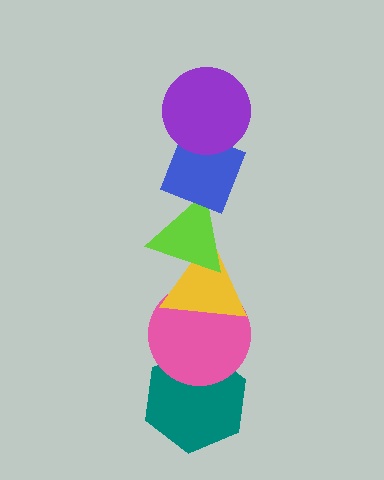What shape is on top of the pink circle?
The yellow triangle is on top of the pink circle.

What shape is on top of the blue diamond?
The purple circle is on top of the blue diamond.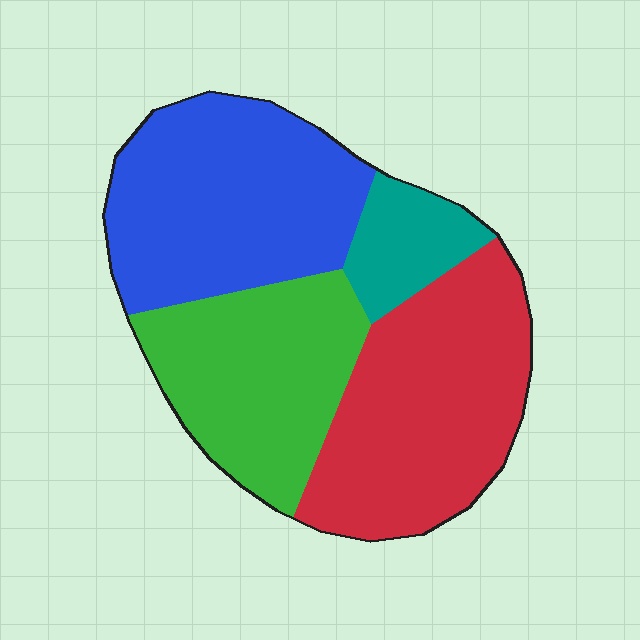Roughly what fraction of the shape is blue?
Blue covers about 30% of the shape.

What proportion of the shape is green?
Green takes up about one quarter (1/4) of the shape.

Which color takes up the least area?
Teal, at roughly 10%.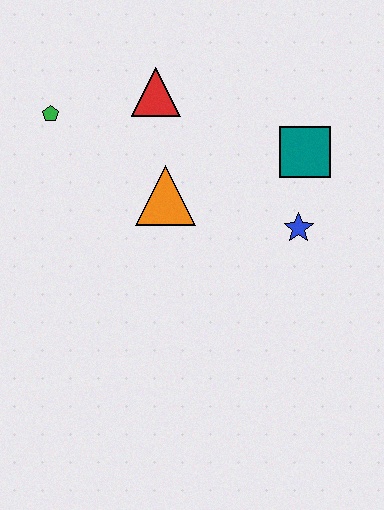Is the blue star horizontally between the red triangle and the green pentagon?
No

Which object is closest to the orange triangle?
The red triangle is closest to the orange triangle.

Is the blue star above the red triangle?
No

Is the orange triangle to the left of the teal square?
Yes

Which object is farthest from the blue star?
The green pentagon is farthest from the blue star.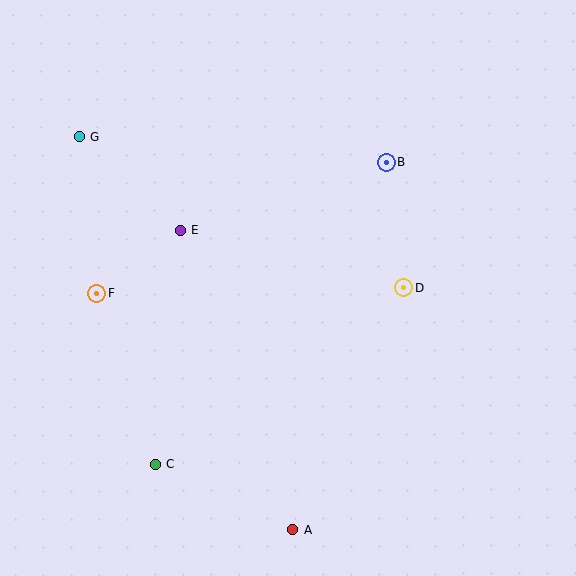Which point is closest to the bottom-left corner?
Point C is closest to the bottom-left corner.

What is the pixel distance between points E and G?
The distance between E and G is 138 pixels.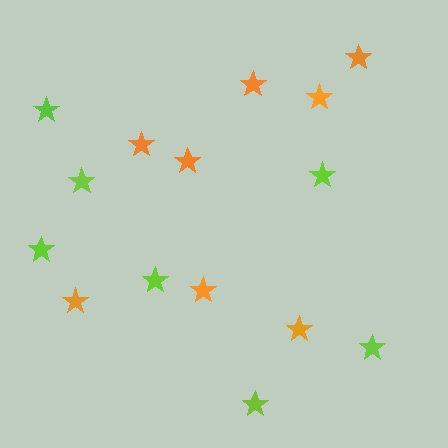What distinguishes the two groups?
There are 2 groups: one group of orange stars (8) and one group of lime stars (7).